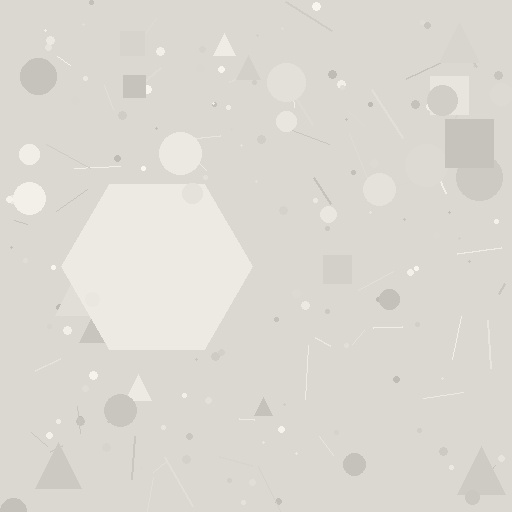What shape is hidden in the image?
A hexagon is hidden in the image.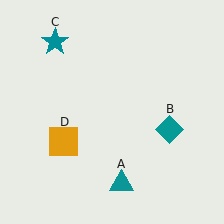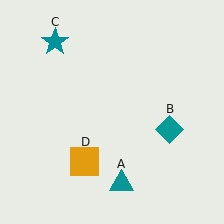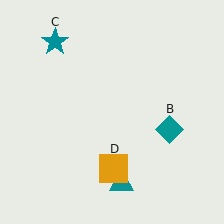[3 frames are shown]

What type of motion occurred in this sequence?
The orange square (object D) rotated counterclockwise around the center of the scene.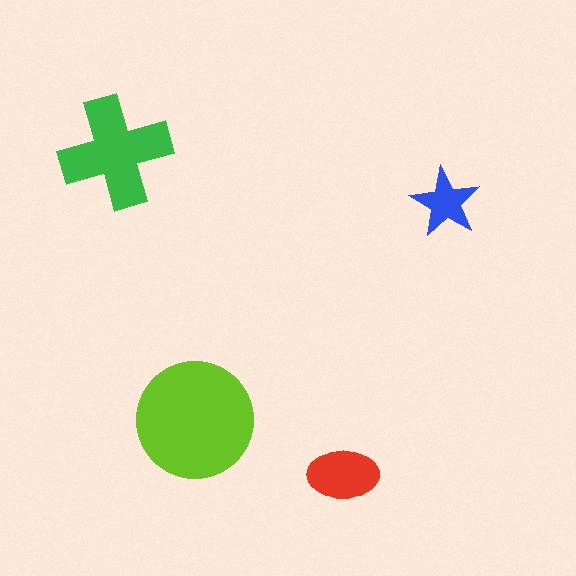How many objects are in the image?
There are 4 objects in the image.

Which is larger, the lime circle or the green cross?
The lime circle.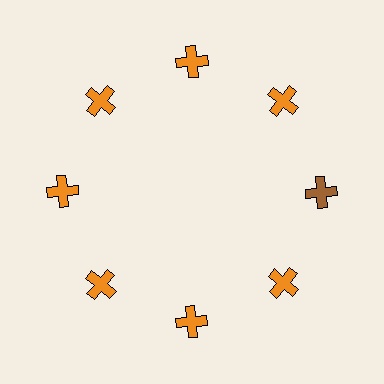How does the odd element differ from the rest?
It has a different color: brown instead of orange.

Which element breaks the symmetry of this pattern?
The brown cross at roughly the 3 o'clock position breaks the symmetry. All other shapes are orange crosses.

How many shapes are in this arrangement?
There are 8 shapes arranged in a ring pattern.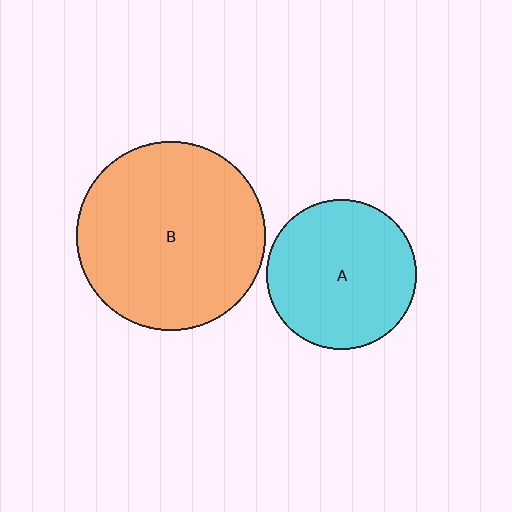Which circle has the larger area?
Circle B (orange).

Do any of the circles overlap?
No, none of the circles overlap.